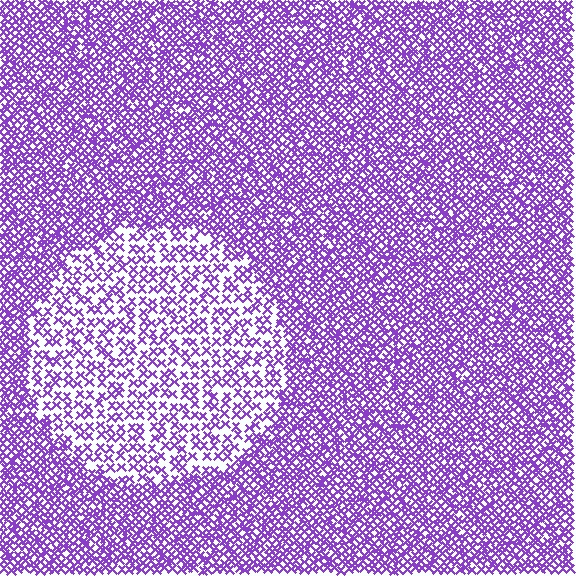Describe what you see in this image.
The image contains small purple elements arranged at two different densities. A circle-shaped region is visible where the elements are less densely packed than the surrounding area.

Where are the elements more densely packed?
The elements are more densely packed outside the circle boundary.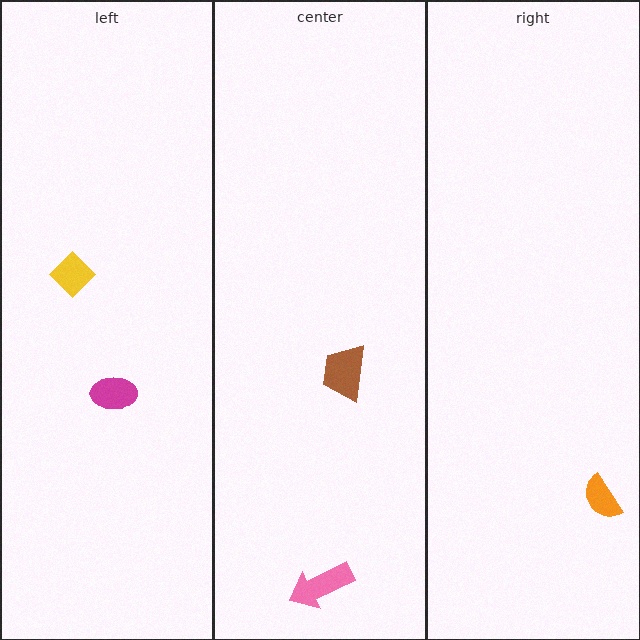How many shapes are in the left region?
2.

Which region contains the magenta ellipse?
The left region.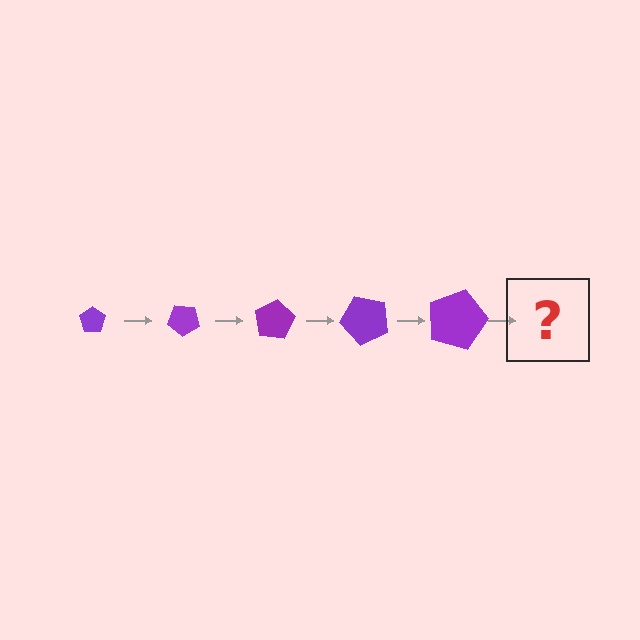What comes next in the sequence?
The next element should be a pentagon, larger than the previous one and rotated 200 degrees from the start.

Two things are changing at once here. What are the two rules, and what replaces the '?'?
The two rules are that the pentagon grows larger each step and it rotates 40 degrees each step. The '?' should be a pentagon, larger than the previous one and rotated 200 degrees from the start.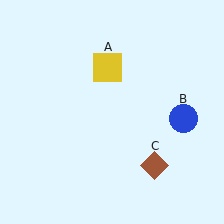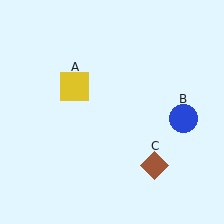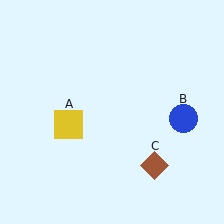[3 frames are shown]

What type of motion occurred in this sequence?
The yellow square (object A) rotated counterclockwise around the center of the scene.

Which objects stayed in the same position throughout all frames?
Blue circle (object B) and brown diamond (object C) remained stationary.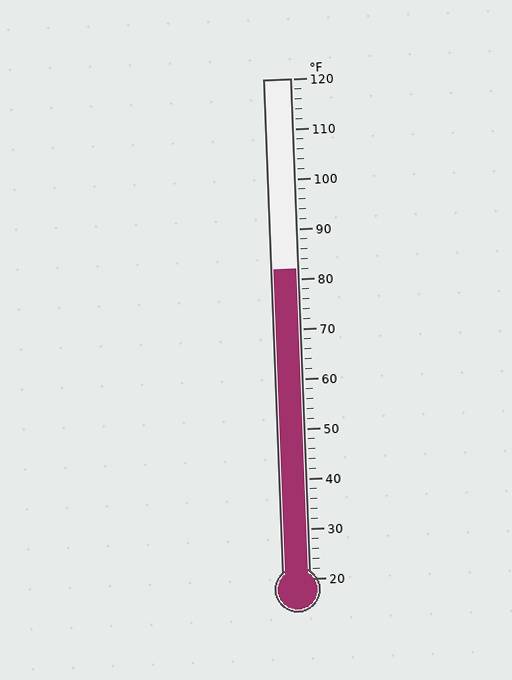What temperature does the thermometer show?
The thermometer shows approximately 82°F.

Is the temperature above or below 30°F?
The temperature is above 30°F.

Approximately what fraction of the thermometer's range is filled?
The thermometer is filled to approximately 60% of its range.